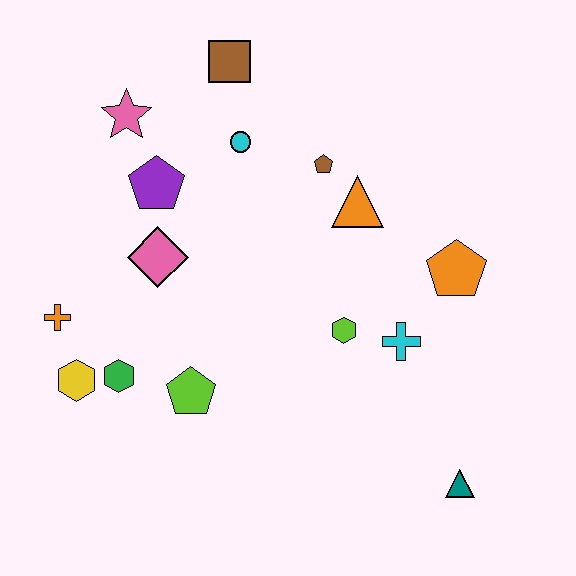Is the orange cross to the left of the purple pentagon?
Yes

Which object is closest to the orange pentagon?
The cyan cross is closest to the orange pentagon.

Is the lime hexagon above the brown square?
No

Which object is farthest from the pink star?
The teal triangle is farthest from the pink star.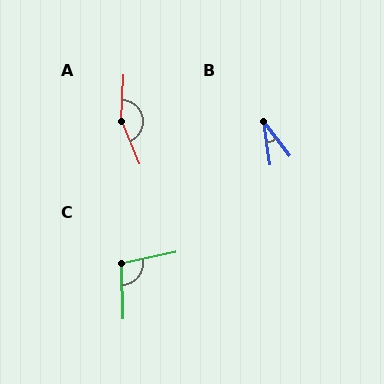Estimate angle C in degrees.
Approximately 101 degrees.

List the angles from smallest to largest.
B (30°), C (101°), A (155°).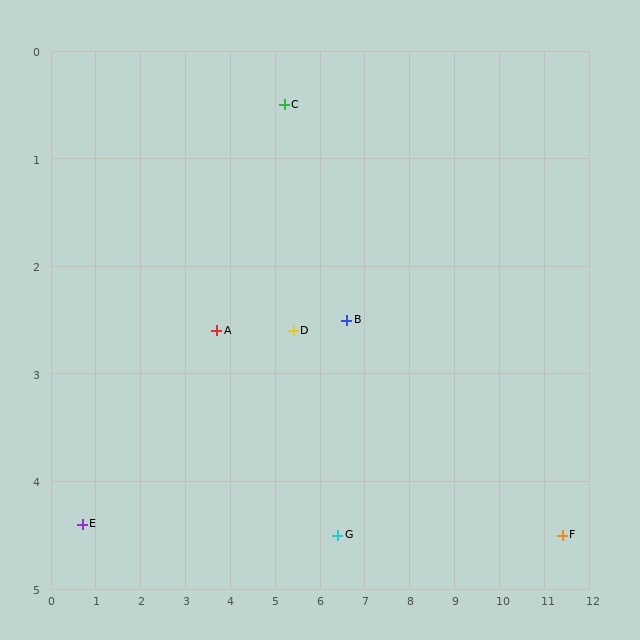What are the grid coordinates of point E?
Point E is at approximately (0.7, 4.4).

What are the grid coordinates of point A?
Point A is at approximately (3.7, 2.6).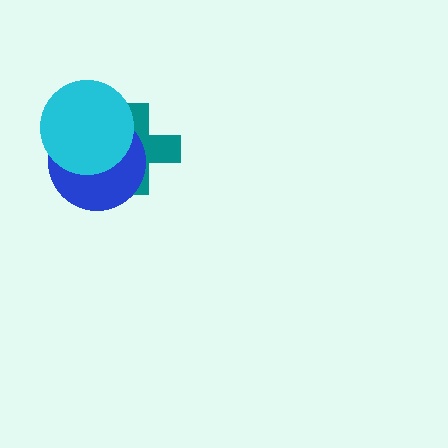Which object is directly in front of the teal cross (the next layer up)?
The blue circle is directly in front of the teal cross.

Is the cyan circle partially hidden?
No, no other shape covers it.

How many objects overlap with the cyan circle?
2 objects overlap with the cyan circle.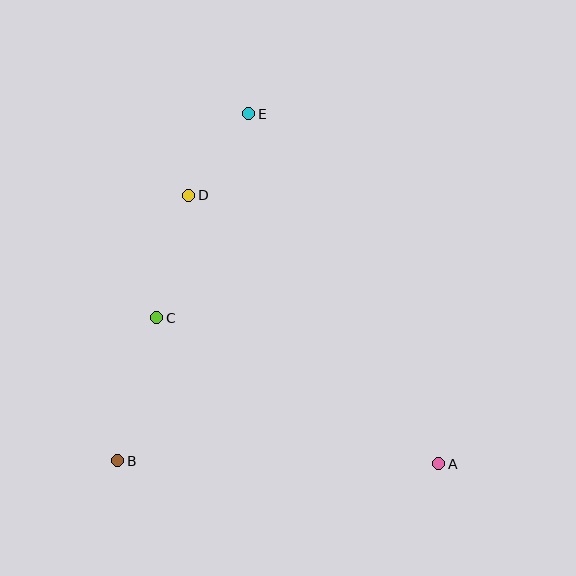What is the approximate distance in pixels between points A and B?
The distance between A and B is approximately 321 pixels.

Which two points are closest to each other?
Points D and E are closest to each other.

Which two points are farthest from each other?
Points A and E are farthest from each other.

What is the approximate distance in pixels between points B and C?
The distance between B and C is approximately 148 pixels.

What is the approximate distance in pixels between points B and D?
The distance between B and D is approximately 275 pixels.